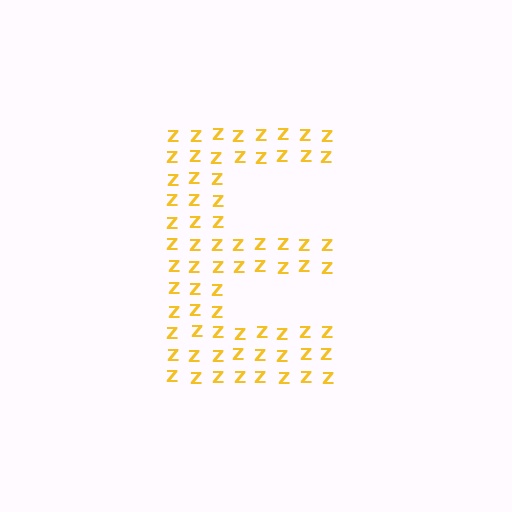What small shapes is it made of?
It is made of small letter Z's.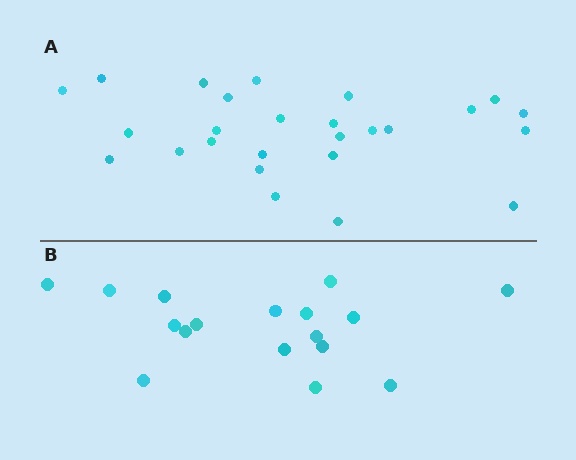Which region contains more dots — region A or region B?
Region A (the top region) has more dots.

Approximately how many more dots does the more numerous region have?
Region A has roughly 8 or so more dots than region B.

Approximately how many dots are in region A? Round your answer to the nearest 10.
About 30 dots. (The exact count is 26, which rounds to 30.)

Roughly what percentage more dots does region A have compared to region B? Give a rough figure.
About 55% more.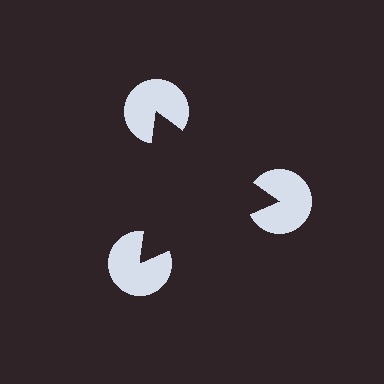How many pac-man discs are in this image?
There are 3 — one at each vertex of the illusory triangle.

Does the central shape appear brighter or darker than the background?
It typically appears slightly darker than the background, even though no actual brightness change is drawn.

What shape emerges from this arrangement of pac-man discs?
An illusory triangle — its edges are inferred from the aligned wedge cuts in the pac-man discs, not physically drawn.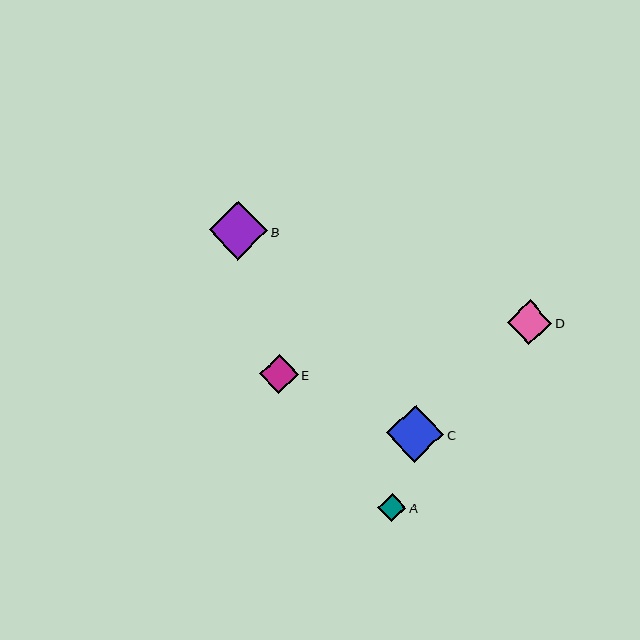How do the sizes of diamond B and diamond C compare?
Diamond B and diamond C are approximately the same size.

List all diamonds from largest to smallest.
From largest to smallest: B, C, D, E, A.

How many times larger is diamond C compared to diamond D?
Diamond C is approximately 1.3 times the size of diamond D.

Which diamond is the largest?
Diamond B is the largest with a size of approximately 59 pixels.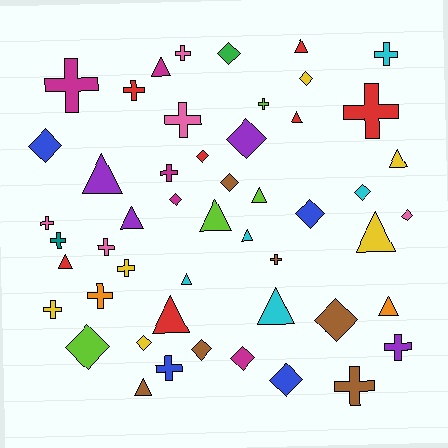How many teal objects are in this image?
There is 1 teal object.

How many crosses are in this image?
There are 18 crosses.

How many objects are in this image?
There are 50 objects.